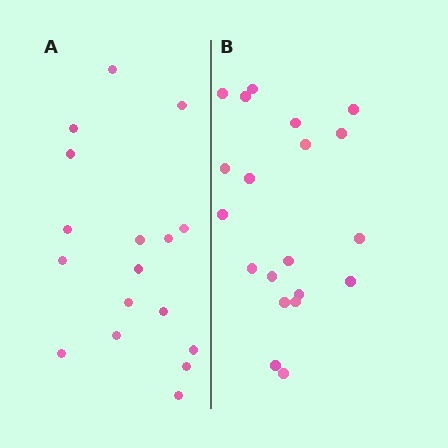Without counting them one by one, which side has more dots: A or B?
Region B (the right region) has more dots.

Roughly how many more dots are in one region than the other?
Region B has just a few more — roughly 2 or 3 more dots than region A.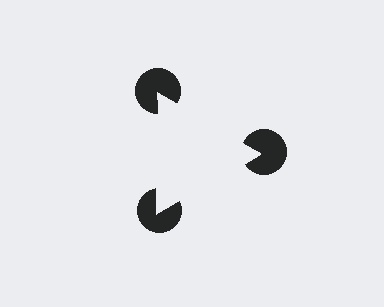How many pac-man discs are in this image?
There are 3 — one at each vertex of the illusory triangle.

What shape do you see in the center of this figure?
An illusory triangle — its edges are inferred from the aligned wedge cuts in the pac-man discs, not physically drawn.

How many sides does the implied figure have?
3 sides.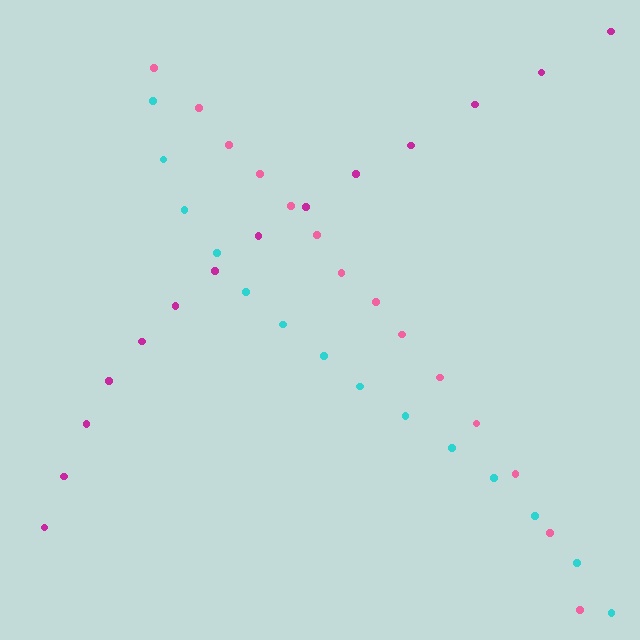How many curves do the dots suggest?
There are 3 distinct paths.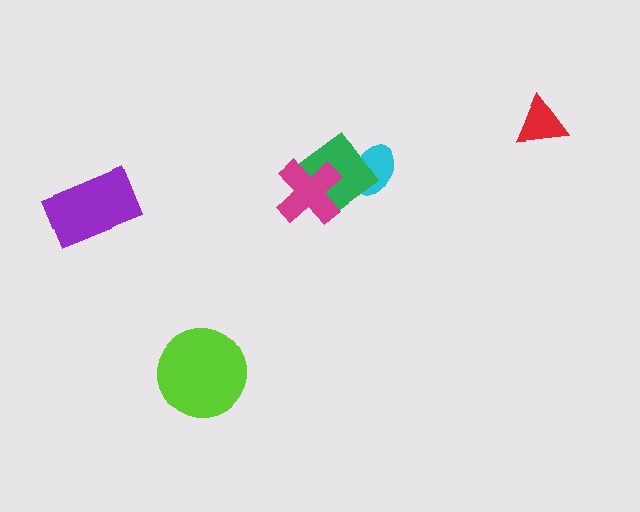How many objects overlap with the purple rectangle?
0 objects overlap with the purple rectangle.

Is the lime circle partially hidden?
No, no other shape covers it.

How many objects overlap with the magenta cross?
1 object overlaps with the magenta cross.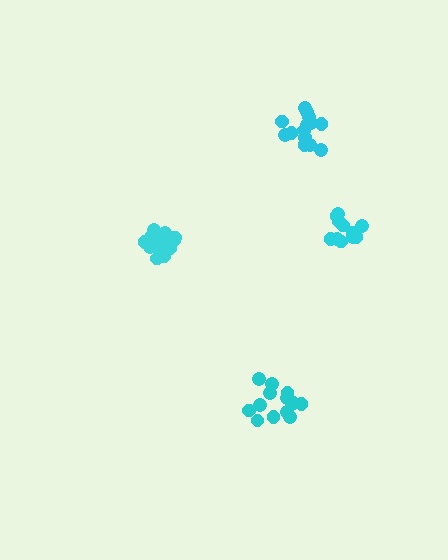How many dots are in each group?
Group 1: 14 dots, Group 2: 13 dots, Group 3: 11 dots, Group 4: 16 dots (54 total).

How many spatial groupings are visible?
There are 4 spatial groupings.